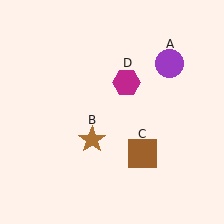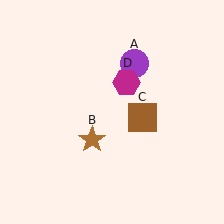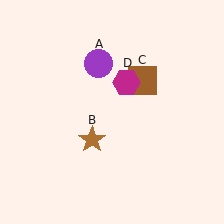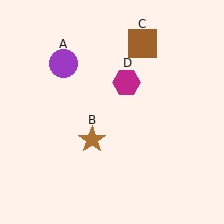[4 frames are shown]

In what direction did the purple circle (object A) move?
The purple circle (object A) moved left.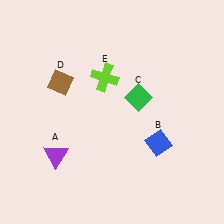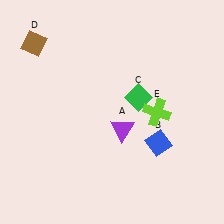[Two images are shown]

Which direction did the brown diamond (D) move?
The brown diamond (D) moved up.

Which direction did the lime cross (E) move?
The lime cross (E) moved right.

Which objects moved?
The objects that moved are: the purple triangle (A), the brown diamond (D), the lime cross (E).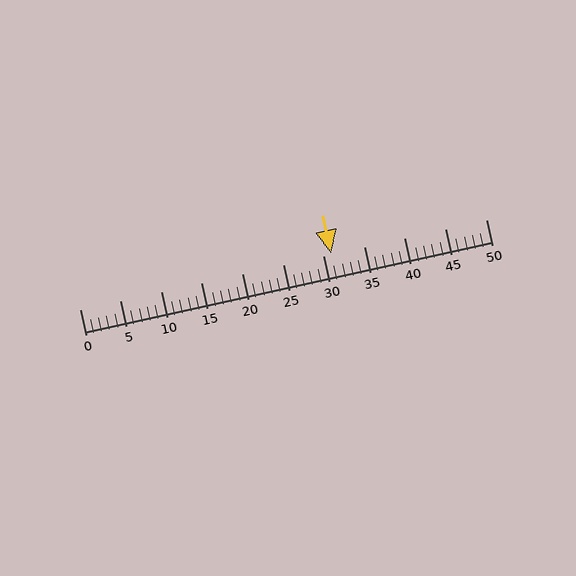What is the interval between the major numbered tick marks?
The major tick marks are spaced 5 units apart.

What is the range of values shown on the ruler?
The ruler shows values from 0 to 50.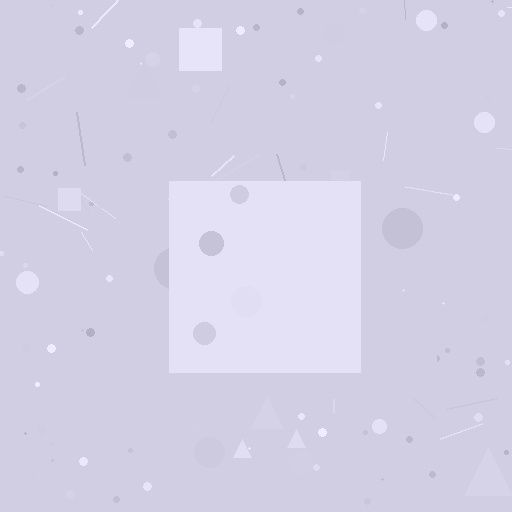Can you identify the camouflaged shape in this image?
The camouflaged shape is a square.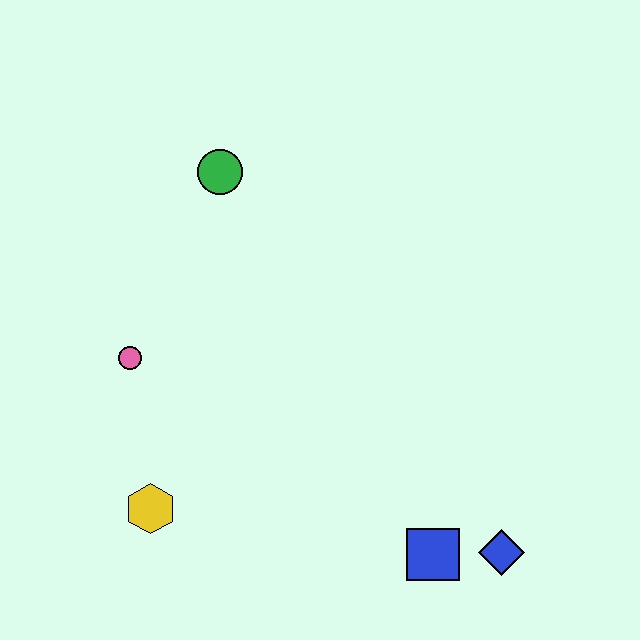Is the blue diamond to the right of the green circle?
Yes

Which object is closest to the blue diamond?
The blue square is closest to the blue diamond.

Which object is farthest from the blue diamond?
The green circle is farthest from the blue diamond.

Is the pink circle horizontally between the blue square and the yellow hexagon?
No